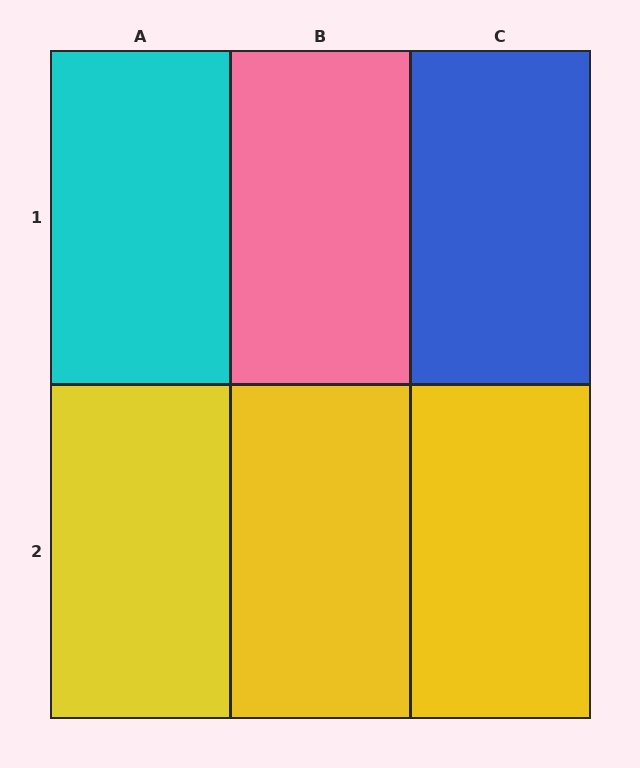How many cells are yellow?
3 cells are yellow.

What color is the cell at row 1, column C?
Blue.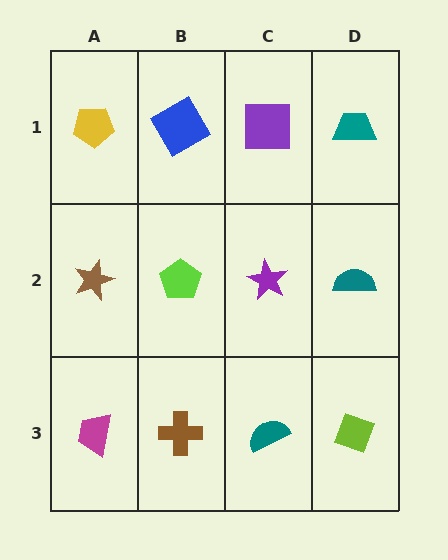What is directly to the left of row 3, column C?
A brown cross.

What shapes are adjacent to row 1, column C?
A purple star (row 2, column C), a blue square (row 1, column B), a teal trapezoid (row 1, column D).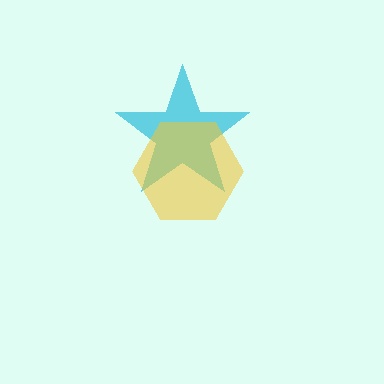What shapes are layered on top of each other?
The layered shapes are: a cyan star, a yellow hexagon.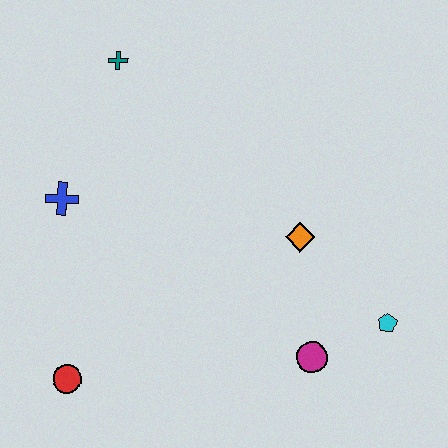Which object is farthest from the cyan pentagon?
The teal cross is farthest from the cyan pentagon.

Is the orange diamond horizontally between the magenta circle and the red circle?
Yes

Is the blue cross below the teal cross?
Yes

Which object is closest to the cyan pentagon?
The magenta circle is closest to the cyan pentagon.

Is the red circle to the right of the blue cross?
Yes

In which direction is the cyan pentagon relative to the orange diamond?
The cyan pentagon is to the right of the orange diamond.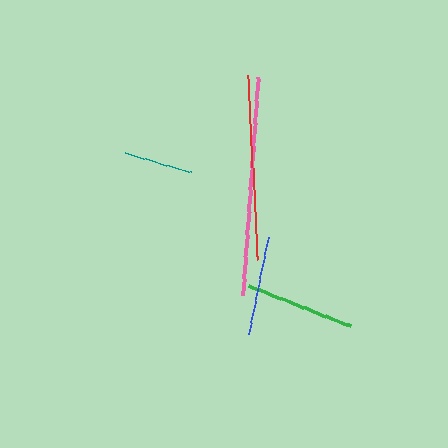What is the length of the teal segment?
The teal segment is approximately 69 pixels long.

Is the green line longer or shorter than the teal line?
The green line is longer than the teal line.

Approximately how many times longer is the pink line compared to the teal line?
The pink line is approximately 3.2 times the length of the teal line.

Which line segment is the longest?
The pink line is the longest at approximately 219 pixels.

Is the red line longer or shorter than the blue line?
The red line is longer than the blue line.